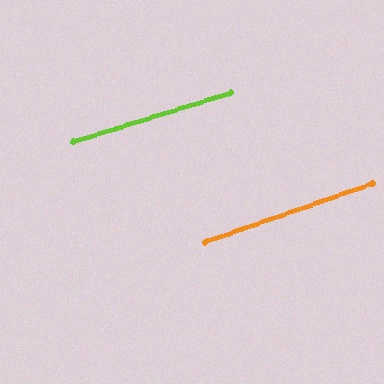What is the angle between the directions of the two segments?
Approximately 2 degrees.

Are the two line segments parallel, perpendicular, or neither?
Parallel — their directions differ by only 1.9°.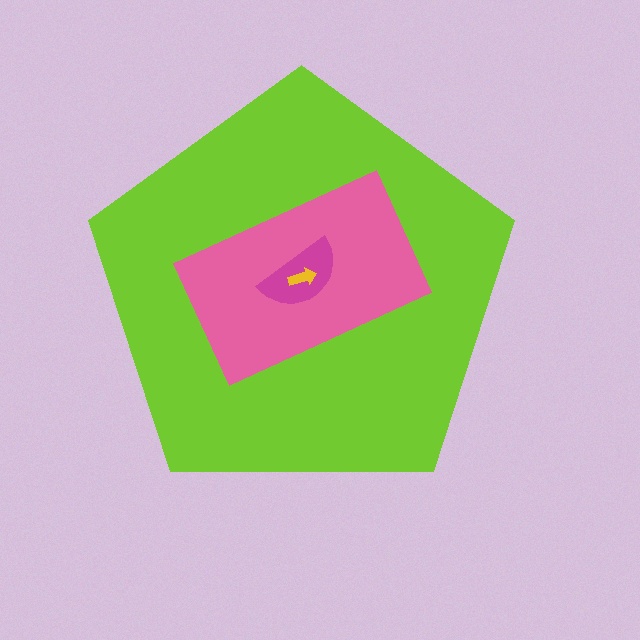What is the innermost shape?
The yellow arrow.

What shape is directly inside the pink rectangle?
The magenta semicircle.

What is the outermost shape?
The lime pentagon.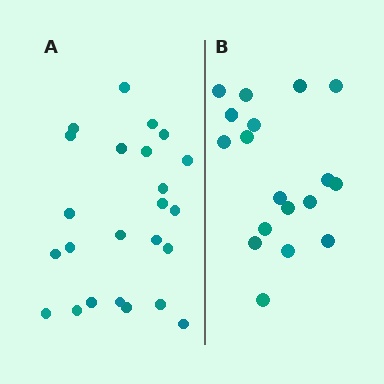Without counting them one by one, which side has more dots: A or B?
Region A (the left region) has more dots.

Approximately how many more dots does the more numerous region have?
Region A has about 6 more dots than region B.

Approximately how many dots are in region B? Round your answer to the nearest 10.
About 20 dots. (The exact count is 18, which rounds to 20.)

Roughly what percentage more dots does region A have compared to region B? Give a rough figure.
About 35% more.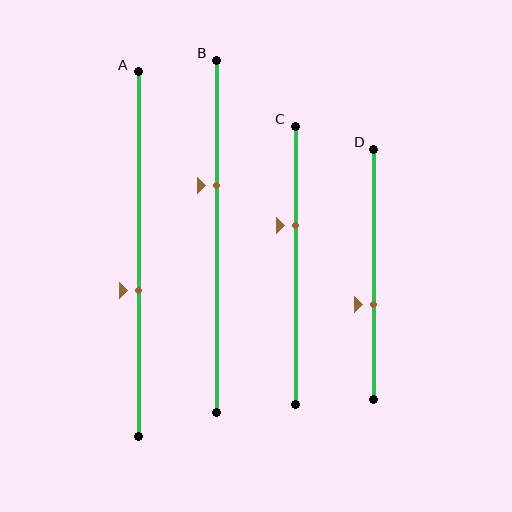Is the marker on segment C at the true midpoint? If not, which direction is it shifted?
No, the marker on segment C is shifted upward by about 14% of the segment length.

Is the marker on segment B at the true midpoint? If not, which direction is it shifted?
No, the marker on segment B is shifted upward by about 15% of the segment length.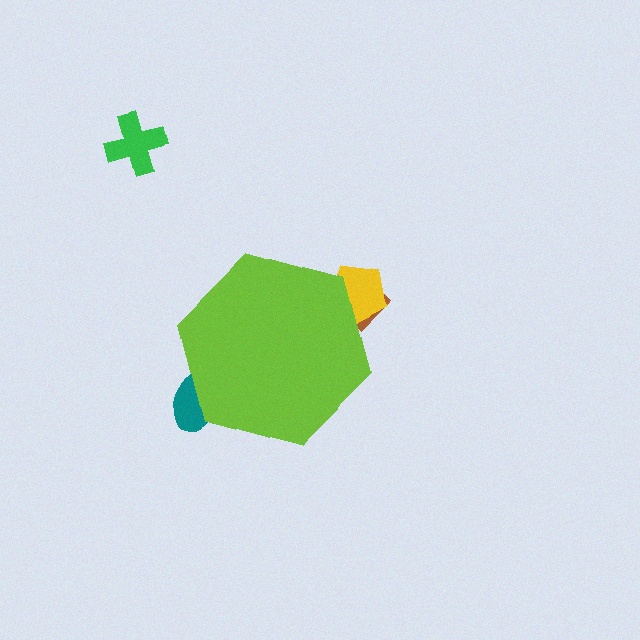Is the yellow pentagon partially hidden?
Yes, the yellow pentagon is partially hidden behind the lime hexagon.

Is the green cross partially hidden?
No, the green cross is fully visible.